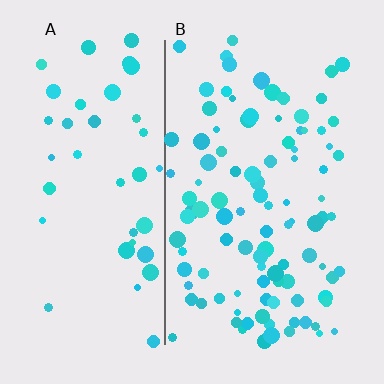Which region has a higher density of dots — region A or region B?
B (the right).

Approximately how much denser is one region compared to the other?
Approximately 2.5× — region B over region A.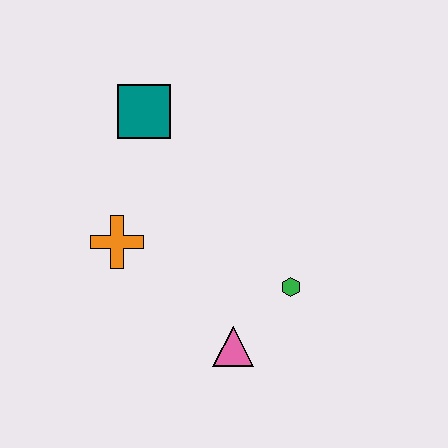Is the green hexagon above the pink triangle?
Yes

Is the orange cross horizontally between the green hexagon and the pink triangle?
No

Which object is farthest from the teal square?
The pink triangle is farthest from the teal square.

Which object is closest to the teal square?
The orange cross is closest to the teal square.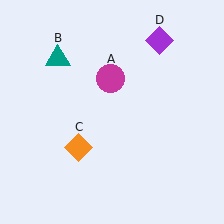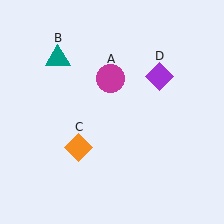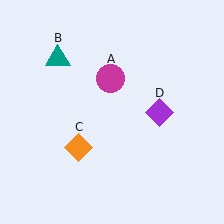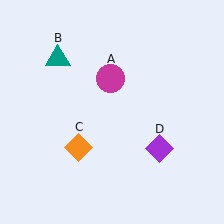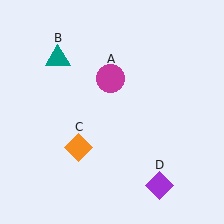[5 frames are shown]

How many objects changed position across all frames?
1 object changed position: purple diamond (object D).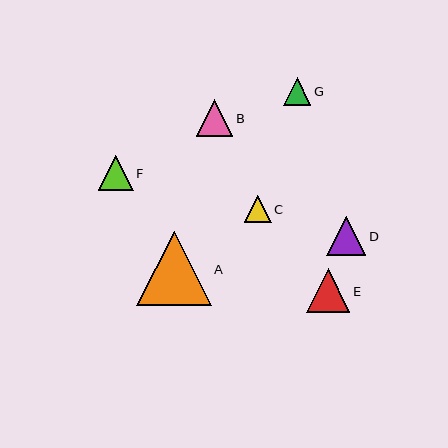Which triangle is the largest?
Triangle A is the largest with a size of approximately 74 pixels.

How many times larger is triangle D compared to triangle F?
Triangle D is approximately 1.1 times the size of triangle F.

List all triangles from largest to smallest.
From largest to smallest: A, E, D, B, F, G, C.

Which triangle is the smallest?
Triangle C is the smallest with a size of approximately 27 pixels.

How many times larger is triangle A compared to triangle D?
Triangle A is approximately 1.9 times the size of triangle D.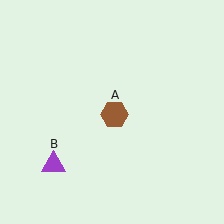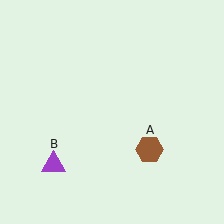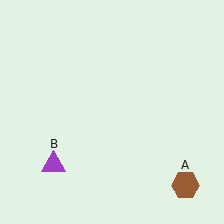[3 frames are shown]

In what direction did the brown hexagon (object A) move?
The brown hexagon (object A) moved down and to the right.